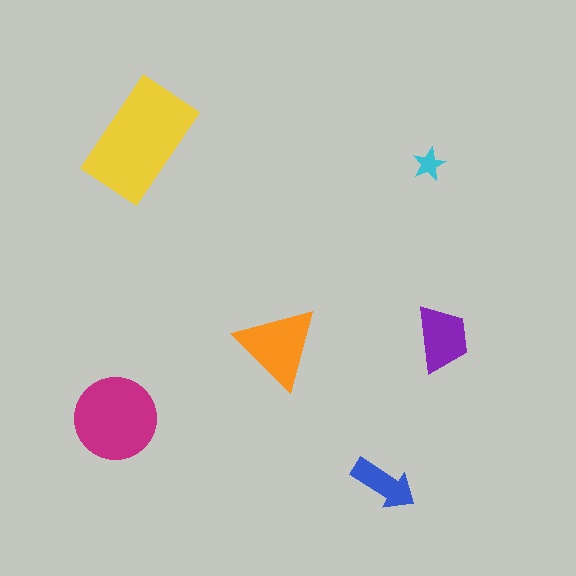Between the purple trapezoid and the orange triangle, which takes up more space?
The orange triangle.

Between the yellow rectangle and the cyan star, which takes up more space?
The yellow rectangle.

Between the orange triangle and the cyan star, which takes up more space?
The orange triangle.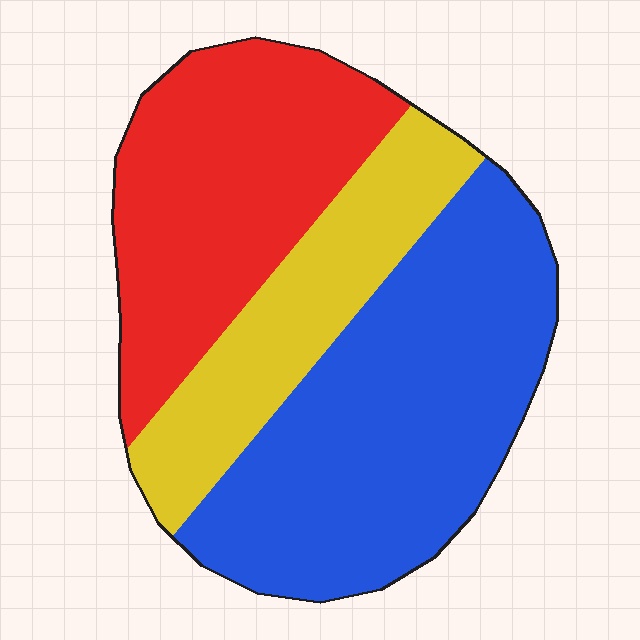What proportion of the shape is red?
Red covers roughly 35% of the shape.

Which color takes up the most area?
Blue, at roughly 45%.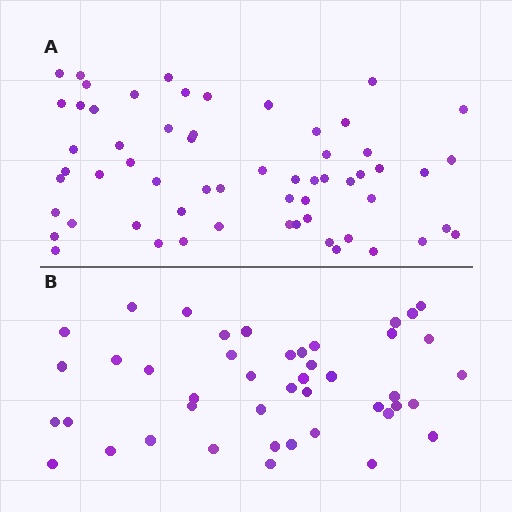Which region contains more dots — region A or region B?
Region A (the top region) has more dots.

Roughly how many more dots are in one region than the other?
Region A has approximately 15 more dots than region B.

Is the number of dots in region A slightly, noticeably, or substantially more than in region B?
Region A has noticeably more, but not dramatically so. The ratio is roughly 1.4 to 1.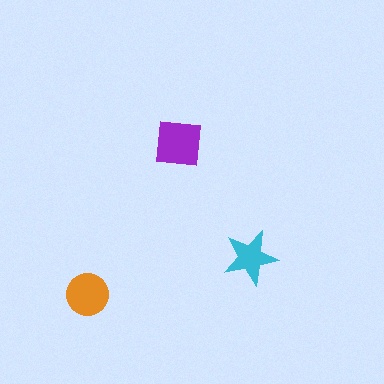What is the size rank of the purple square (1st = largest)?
1st.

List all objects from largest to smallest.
The purple square, the orange circle, the cyan star.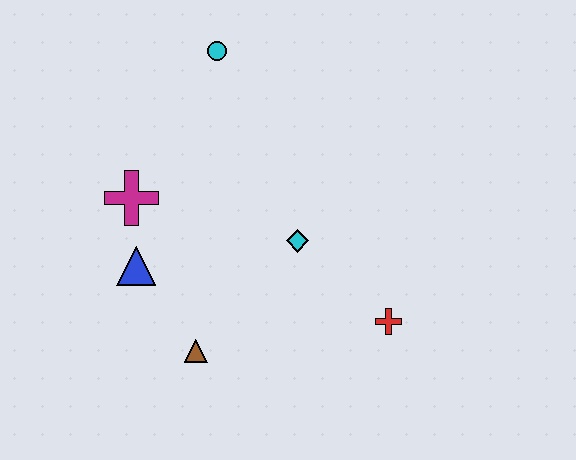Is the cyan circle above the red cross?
Yes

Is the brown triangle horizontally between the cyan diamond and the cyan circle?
No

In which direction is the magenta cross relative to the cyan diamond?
The magenta cross is to the left of the cyan diamond.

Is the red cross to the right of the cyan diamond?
Yes